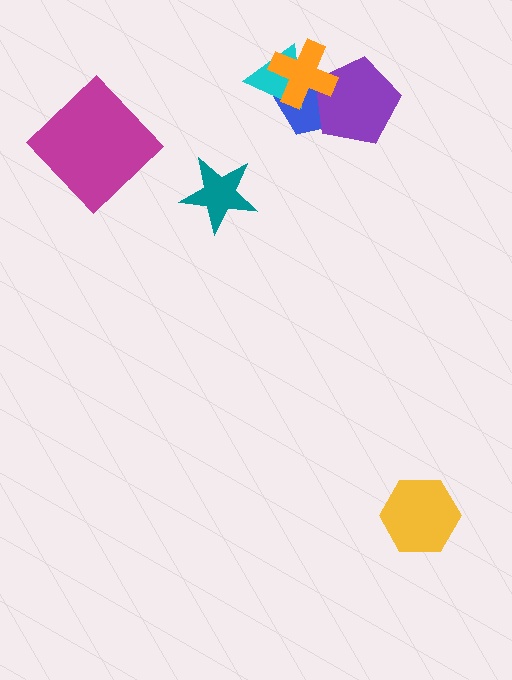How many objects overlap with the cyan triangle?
2 objects overlap with the cyan triangle.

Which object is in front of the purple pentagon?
The orange cross is in front of the purple pentagon.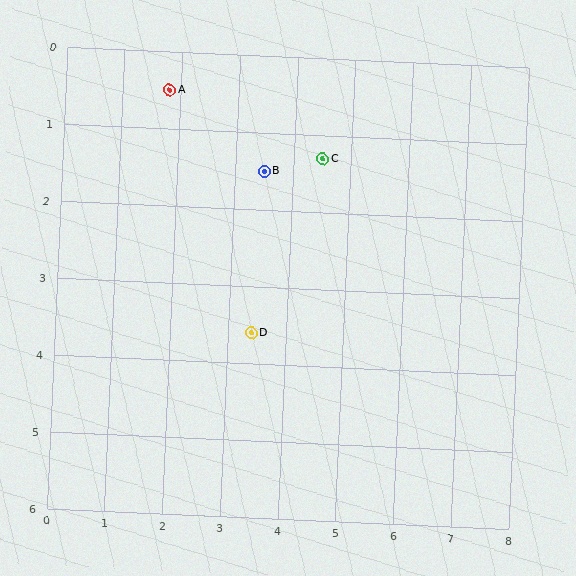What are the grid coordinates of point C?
Point C is at approximately (4.5, 1.3).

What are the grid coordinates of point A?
Point A is at approximately (1.8, 0.5).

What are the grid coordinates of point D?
Point D is at approximately (3.4, 3.6).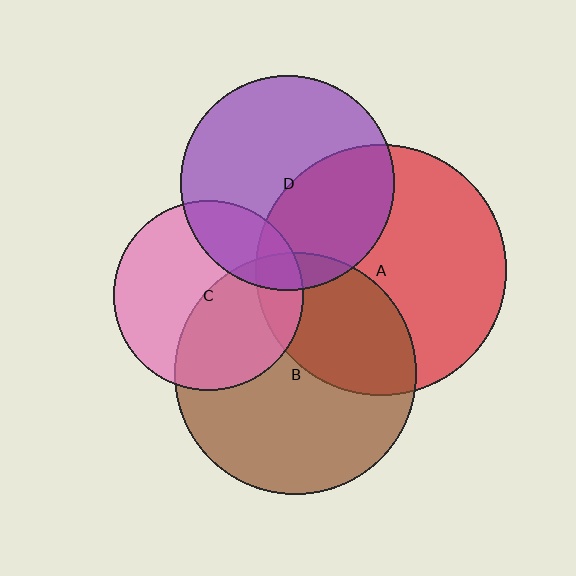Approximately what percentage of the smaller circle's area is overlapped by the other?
Approximately 15%.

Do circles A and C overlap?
Yes.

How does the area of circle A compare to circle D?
Approximately 1.4 times.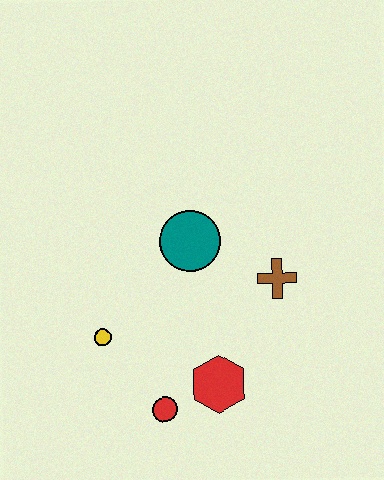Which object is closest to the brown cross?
The teal circle is closest to the brown cross.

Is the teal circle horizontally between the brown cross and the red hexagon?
No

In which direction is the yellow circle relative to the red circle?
The yellow circle is above the red circle.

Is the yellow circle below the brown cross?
Yes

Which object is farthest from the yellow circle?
The brown cross is farthest from the yellow circle.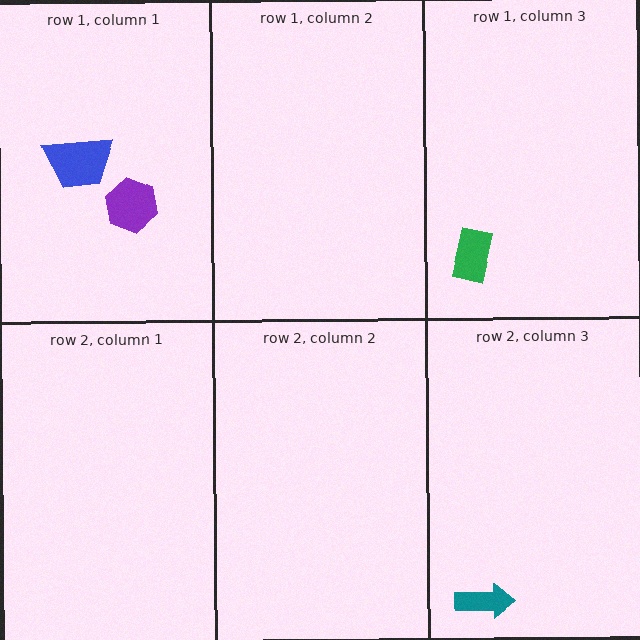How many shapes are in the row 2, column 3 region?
1.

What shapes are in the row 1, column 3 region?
The green rectangle.